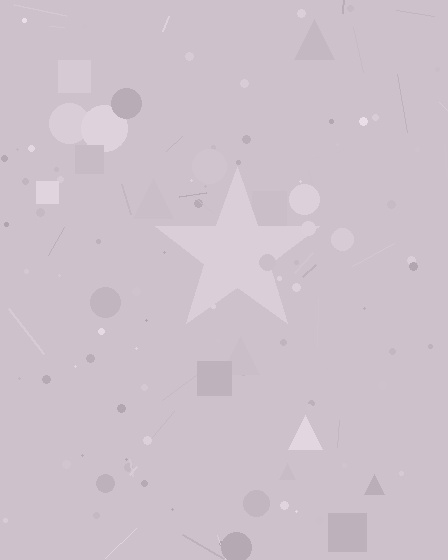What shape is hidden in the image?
A star is hidden in the image.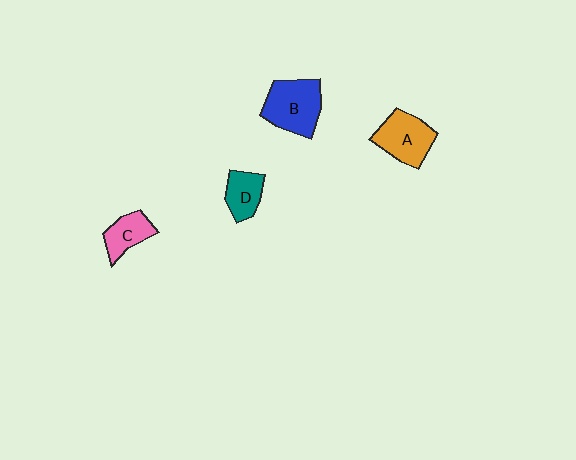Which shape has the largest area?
Shape B (blue).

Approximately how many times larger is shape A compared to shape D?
Approximately 1.6 times.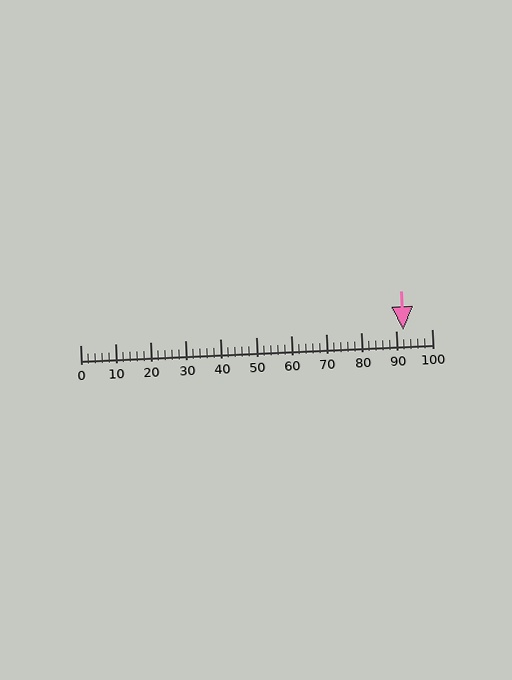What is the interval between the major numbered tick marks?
The major tick marks are spaced 10 units apart.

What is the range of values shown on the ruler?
The ruler shows values from 0 to 100.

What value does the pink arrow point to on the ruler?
The pink arrow points to approximately 92.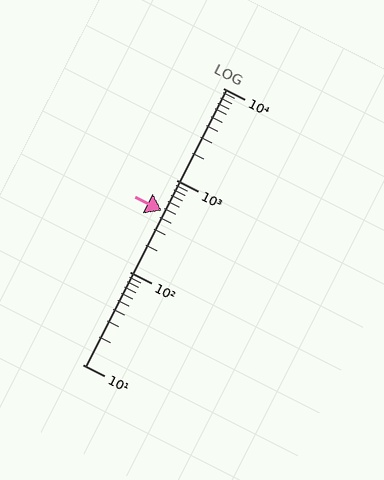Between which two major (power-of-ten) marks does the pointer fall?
The pointer is between 100 and 1000.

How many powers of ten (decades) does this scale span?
The scale spans 3 decades, from 10 to 10000.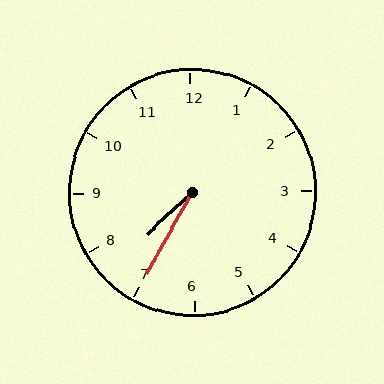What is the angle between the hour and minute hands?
Approximately 18 degrees.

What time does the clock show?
7:35.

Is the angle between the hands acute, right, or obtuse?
It is acute.